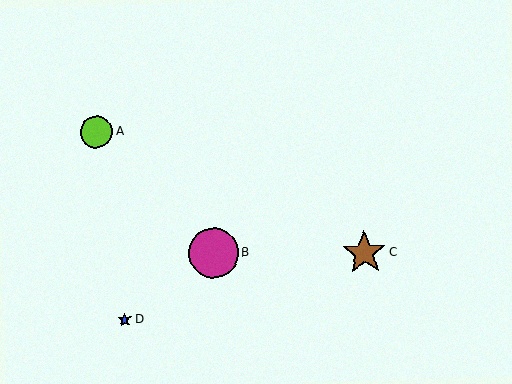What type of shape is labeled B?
Shape B is a magenta circle.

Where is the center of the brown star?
The center of the brown star is at (364, 253).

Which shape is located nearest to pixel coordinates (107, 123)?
The lime circle (labeled A) at (97, 132) is nearest to that location.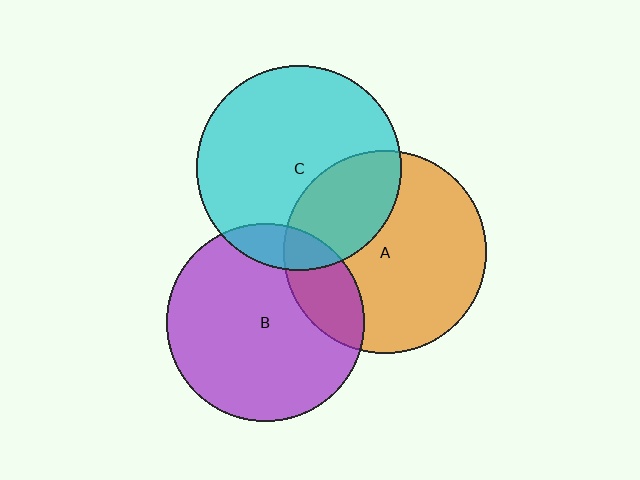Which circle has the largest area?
Circle C (cyan).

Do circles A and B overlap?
Yes.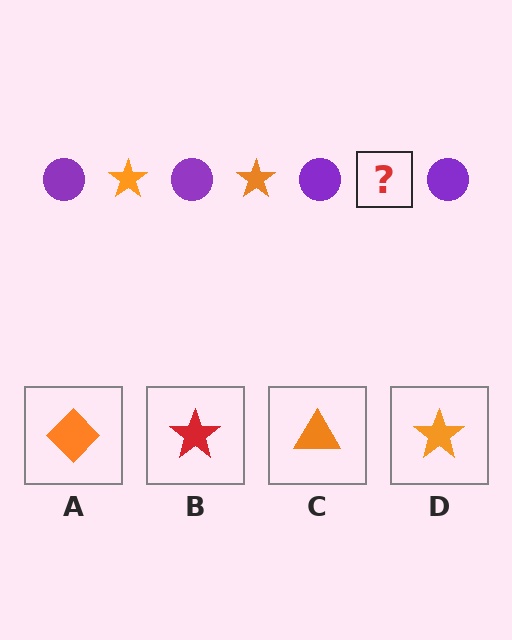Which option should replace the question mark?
Option D.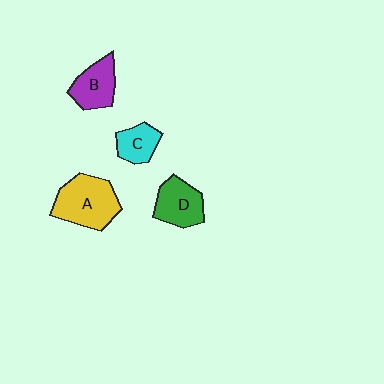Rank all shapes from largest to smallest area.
From largest to smallest: A (yellow), D (green), B (purple), C (cyan).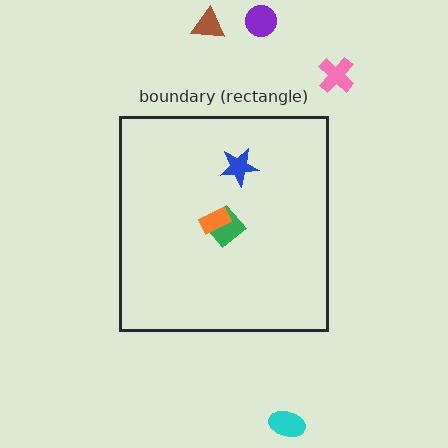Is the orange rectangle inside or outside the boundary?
Inside.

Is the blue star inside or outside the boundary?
Inside.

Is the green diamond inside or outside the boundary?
Inside.